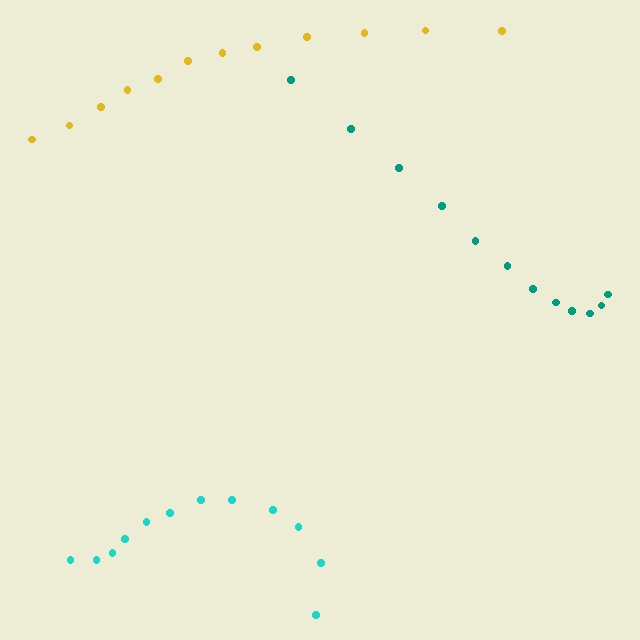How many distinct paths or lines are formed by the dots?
There are 3 distinct paths.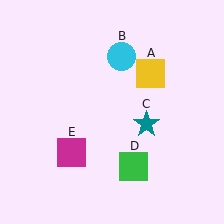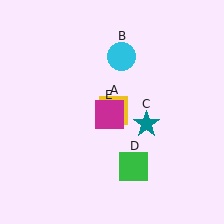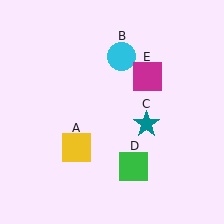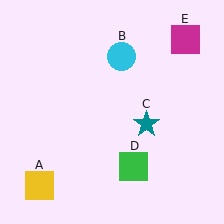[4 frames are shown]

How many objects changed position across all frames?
2 objects changed position: yellow square (object A), magenta square (object E).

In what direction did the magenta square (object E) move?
The magenta square (object E) moved up and to the right.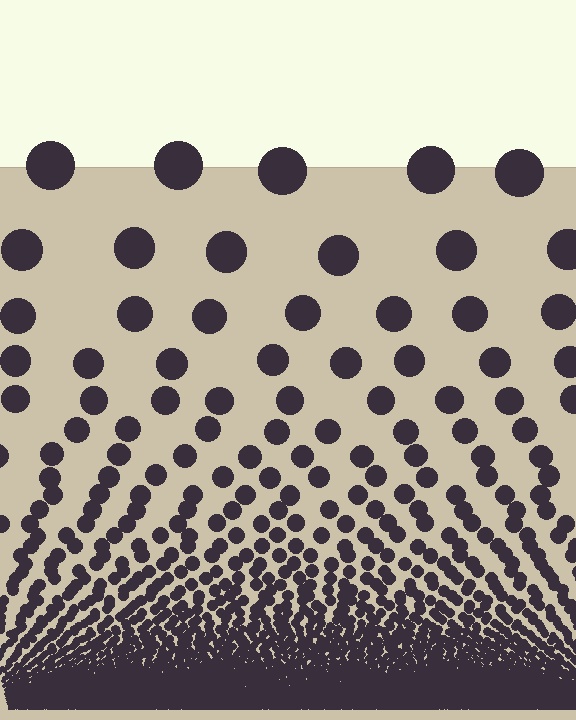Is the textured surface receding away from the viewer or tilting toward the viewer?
The surface appears to tilt toward the viewer. Texture elements get larger and sparser toward the top.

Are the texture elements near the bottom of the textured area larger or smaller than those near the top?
Smaller. The gradient is inverted — elements near the bottom are smaller and denser.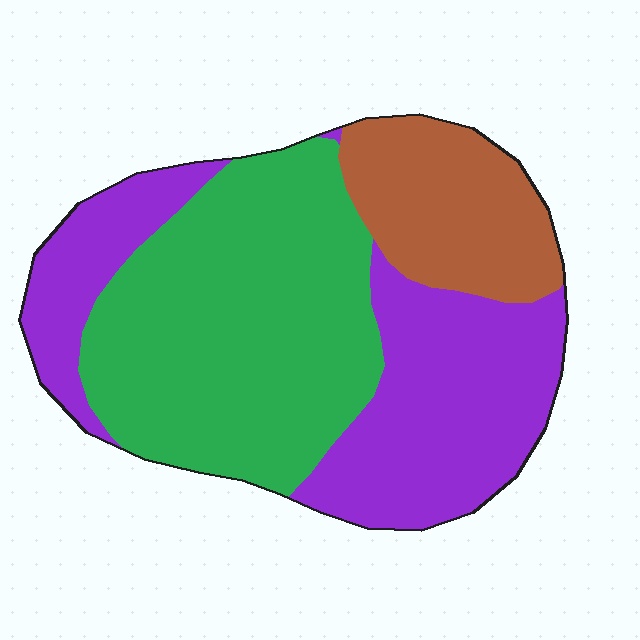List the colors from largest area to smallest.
From largest to smallest: green, purple, brown.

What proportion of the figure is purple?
Purple takes up about three eighths (3/8) of the figure.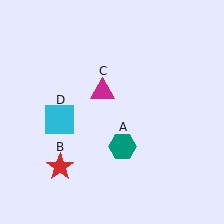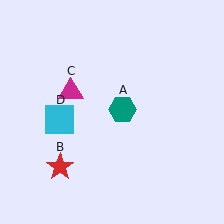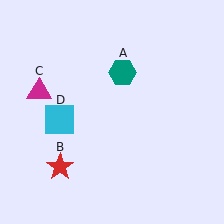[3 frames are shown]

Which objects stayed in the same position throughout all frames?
Red star (object B) and cyan square (object D) remained stationary.